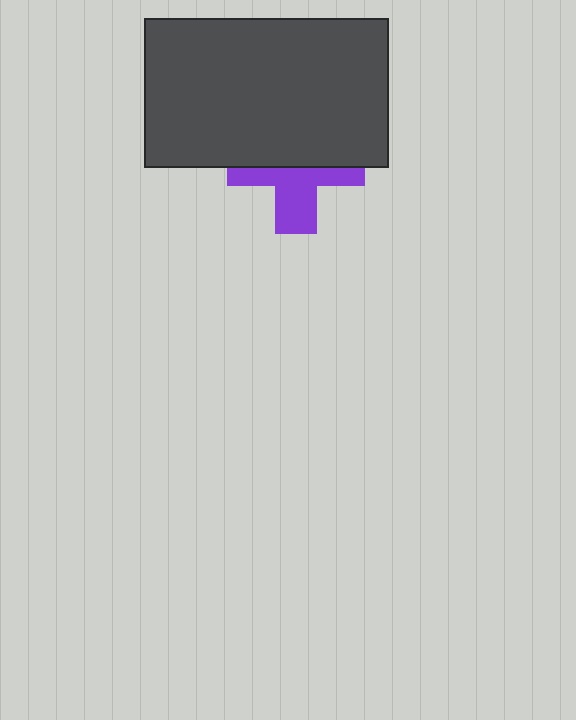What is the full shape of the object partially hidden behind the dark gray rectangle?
The partially hidden object is a purple cross.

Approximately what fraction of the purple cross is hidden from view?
Roughly 54% of the purple cross is hidden behind the dark gray rectangle.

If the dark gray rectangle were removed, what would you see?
You would see the complete purple cross.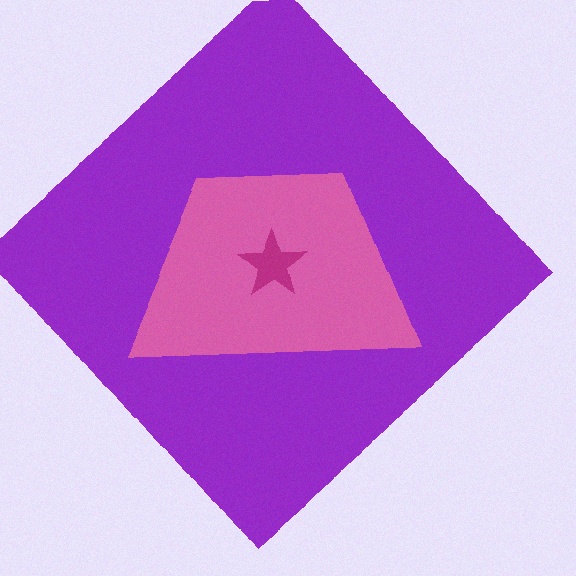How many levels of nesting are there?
3.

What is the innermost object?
The magenta star.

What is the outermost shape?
The purple diamond.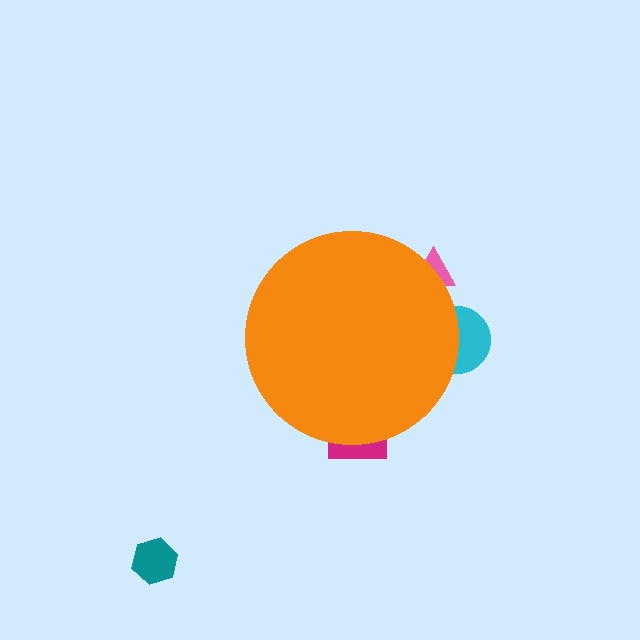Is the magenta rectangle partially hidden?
Yes, the magenta rectangle is partially hidden behind the orange circle.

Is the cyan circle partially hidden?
Yes, the cyan circle is partially hidden behind the orange circle.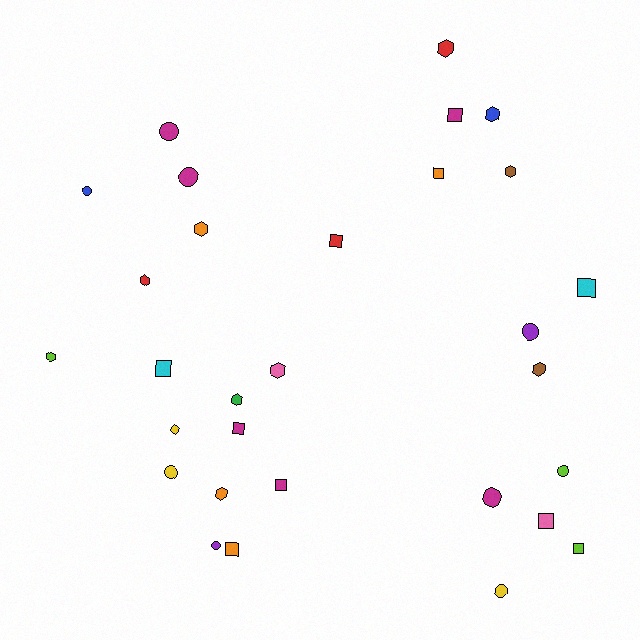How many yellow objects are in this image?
There are 3 yellow objects.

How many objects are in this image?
There are 30 objects.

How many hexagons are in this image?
There are 10 hexagons.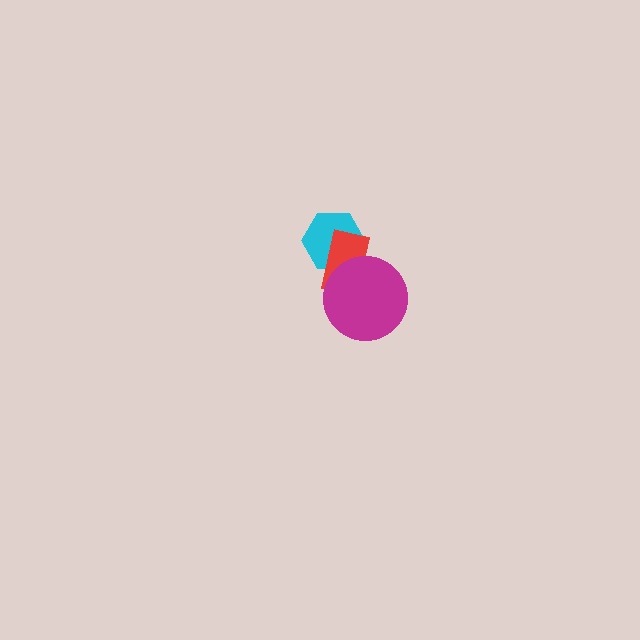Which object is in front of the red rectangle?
The magenta circle is in front of the red rectangle.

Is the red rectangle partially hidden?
Yes, it is partially covered by another shape.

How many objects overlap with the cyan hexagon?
2 objects overlap with the cyan hexagon.